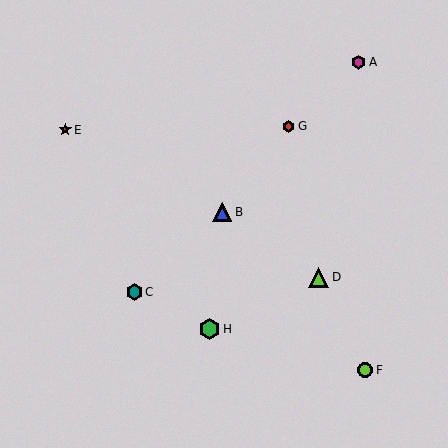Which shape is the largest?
The green hexagon (labeled H) is the largest.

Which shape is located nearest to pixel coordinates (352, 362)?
The lime circle (labeled F) at (365, 370) is nearest to that location.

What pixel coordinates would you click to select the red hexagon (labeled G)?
Click at (289, 126) to select the red hexagon G.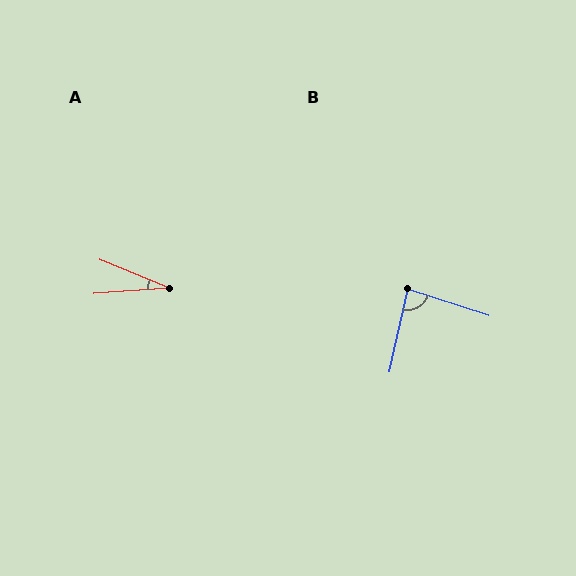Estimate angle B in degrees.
Approximately 85 degrees.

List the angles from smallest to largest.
A (26°), B (85°).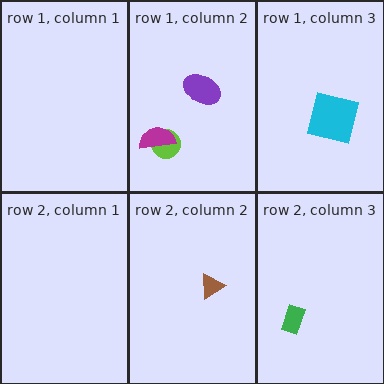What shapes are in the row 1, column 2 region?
The lime circle, the magenta semicircle, the purple ellipse.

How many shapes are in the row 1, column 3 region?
1.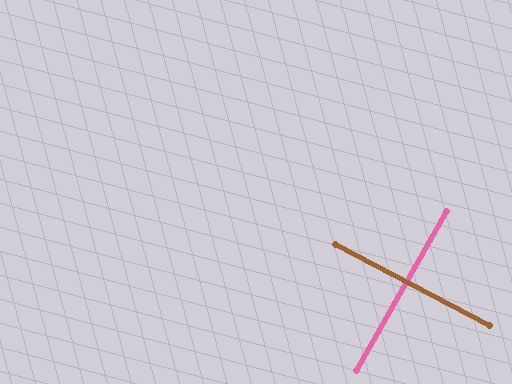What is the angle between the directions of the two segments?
Approximately 89 degrees.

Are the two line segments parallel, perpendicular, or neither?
Perpendicular — they meet at approximately 89°.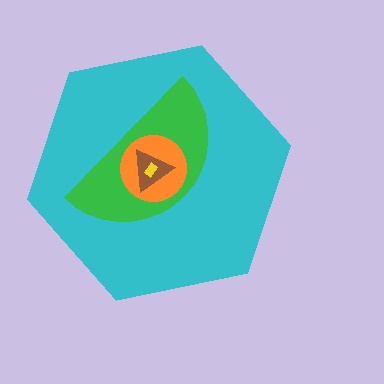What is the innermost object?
The yellow rectangle.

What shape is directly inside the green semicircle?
The orange circle.